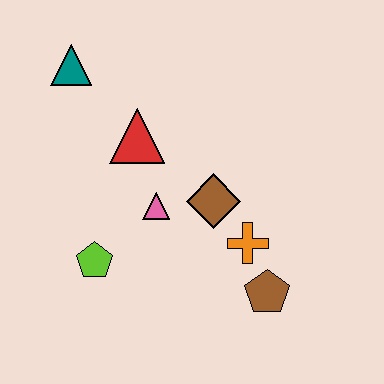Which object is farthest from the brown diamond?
The teal triangle is farthest from the brown diamond.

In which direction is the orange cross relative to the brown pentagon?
The orange cross is above the brown pentagon.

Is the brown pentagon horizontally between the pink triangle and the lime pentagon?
No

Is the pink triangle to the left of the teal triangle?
No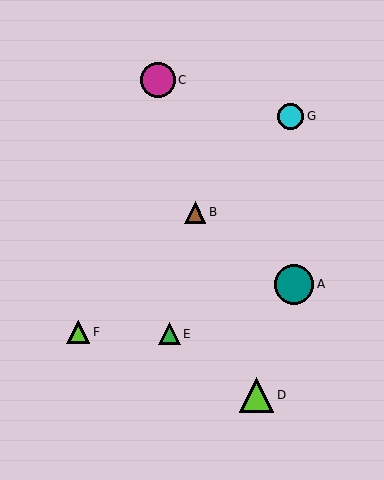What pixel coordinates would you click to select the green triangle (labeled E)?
Click at (169, 334) to select the green triangle E.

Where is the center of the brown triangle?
The center of the brown triangle is at (195, 212).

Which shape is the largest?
The teal circle (labeled A) is the largest.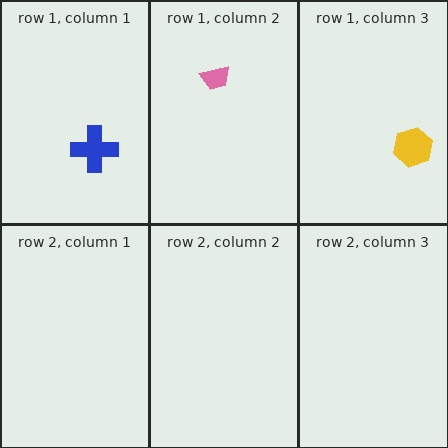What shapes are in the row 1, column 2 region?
The pink trapezoid.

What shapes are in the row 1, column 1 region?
The blue cross.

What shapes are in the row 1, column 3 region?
The yellow hexagon.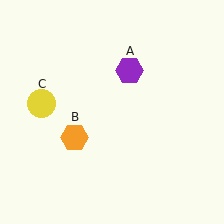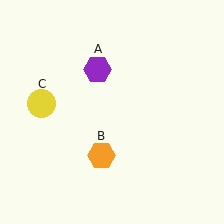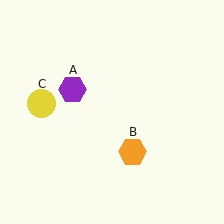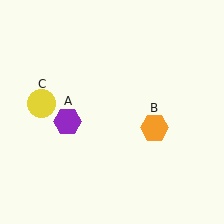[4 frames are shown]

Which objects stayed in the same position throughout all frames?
Yellow circle (object C) remained stationary.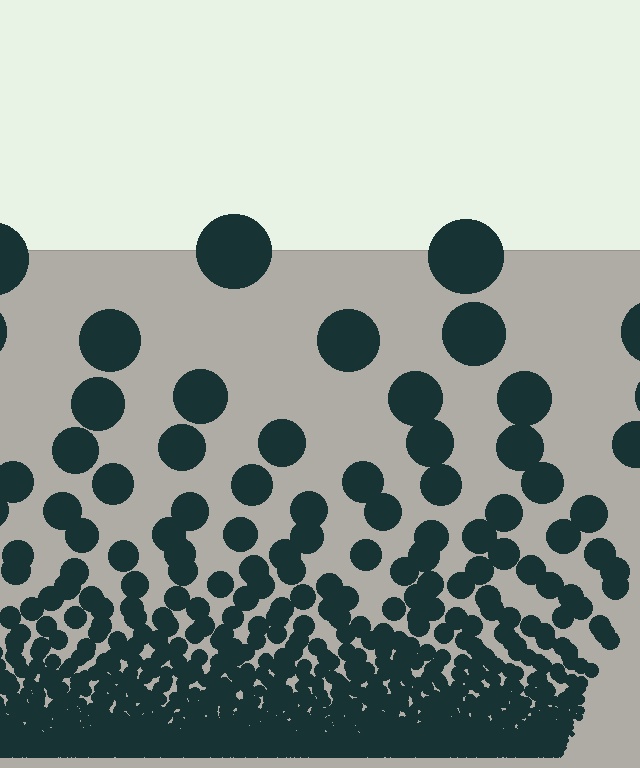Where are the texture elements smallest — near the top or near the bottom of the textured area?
Near the bottom.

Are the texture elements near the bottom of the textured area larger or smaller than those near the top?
Smaller. The gradient is inverted — elements near the bottom are smaller and denser.